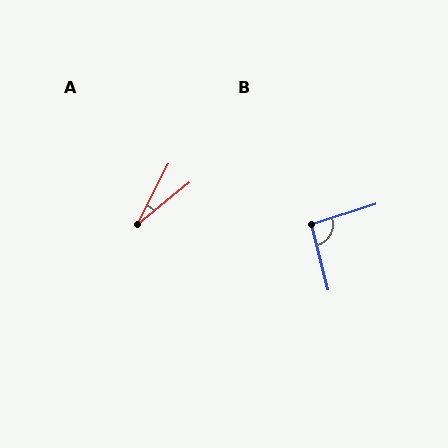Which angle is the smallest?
A, at approximately 24 degrees.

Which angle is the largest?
B, at approximately 93 degrees.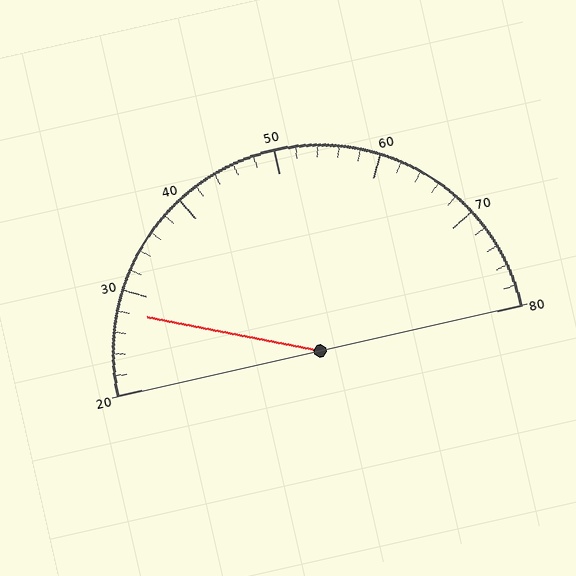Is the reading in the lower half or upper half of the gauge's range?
The reading is in the lower half of the range (20 to 80).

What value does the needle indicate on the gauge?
The needle indicates approximately 28.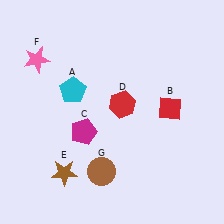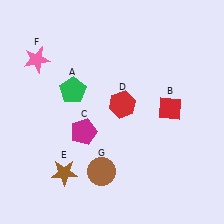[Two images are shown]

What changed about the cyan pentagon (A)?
In Image 1, A is cyan. In Image 2, it changed to green.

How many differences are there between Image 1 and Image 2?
There is 1 difference between the two images.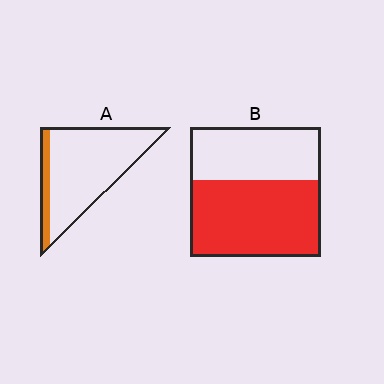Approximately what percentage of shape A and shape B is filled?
A is approximately 15% and B is approximately 60%.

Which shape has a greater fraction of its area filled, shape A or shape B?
Shape B.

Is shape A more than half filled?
No.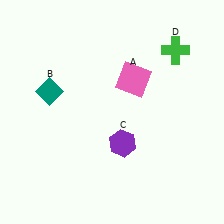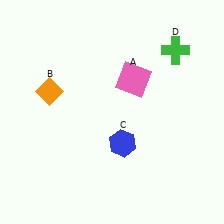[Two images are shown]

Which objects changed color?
B changed from teal to orange. C changed from purple to blue.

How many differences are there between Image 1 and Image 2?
There are 2 differences between the two images.